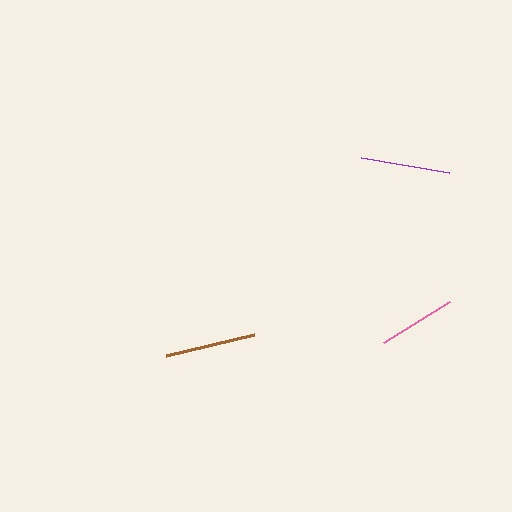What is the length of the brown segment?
The brown segment is approximately 90 pixels long.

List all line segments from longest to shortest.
From longest to shortest: brown, purple, pink.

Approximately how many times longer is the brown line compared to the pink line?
The brown line is approximately 1.2 times the length of the pink line.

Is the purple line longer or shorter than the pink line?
The purple line is longer than the pink line.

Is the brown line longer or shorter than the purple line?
The brown line is longer than the purple line.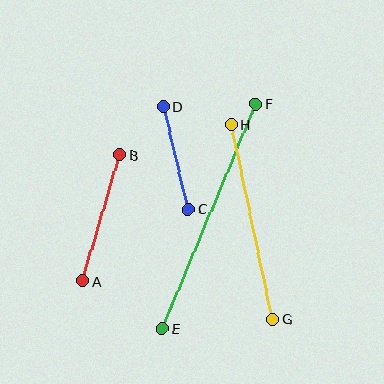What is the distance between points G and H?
The distance is approximately 199 pixels.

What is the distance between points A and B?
The distance is approximately 131 pixels.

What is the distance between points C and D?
The distance is approximately 106 pixels.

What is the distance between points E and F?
The distance is approximately 243 pixels.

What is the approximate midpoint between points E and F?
The midpoint is at approximately (209, 216) pixels.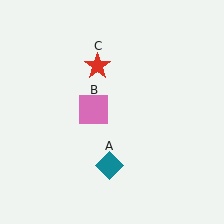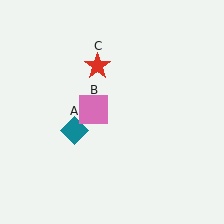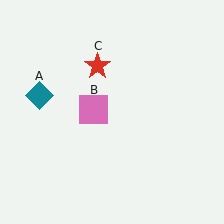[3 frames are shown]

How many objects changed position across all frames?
1 object changed position: teal diamond (object A).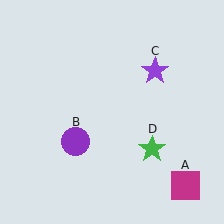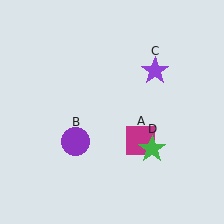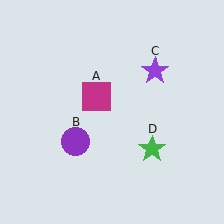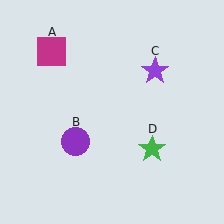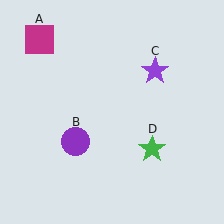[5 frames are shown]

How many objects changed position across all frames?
1 object changed position: magenta square (object A).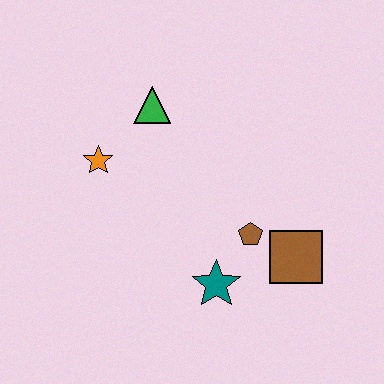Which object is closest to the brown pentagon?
The brown square is closest to the brown pentagon.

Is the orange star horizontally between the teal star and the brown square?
No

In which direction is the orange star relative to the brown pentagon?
The orange star is to the left of the brown pentagon.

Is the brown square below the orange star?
Yes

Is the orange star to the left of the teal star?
Yes